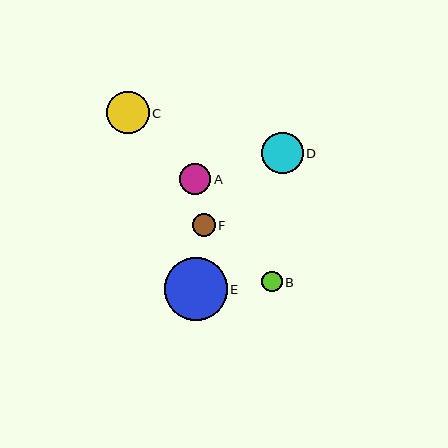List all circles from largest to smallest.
From largest to smallest: E, C, D, A, F, B.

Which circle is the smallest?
Circle B is the smallest with a size of approximately 20 pixels.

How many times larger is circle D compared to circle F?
Circle D is approximately 1.9 times the size of circle F.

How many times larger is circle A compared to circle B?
Circle A is approximately 1.6 times the size of circle B.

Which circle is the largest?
Circle E is the largest with a size of approximately 63 pixels.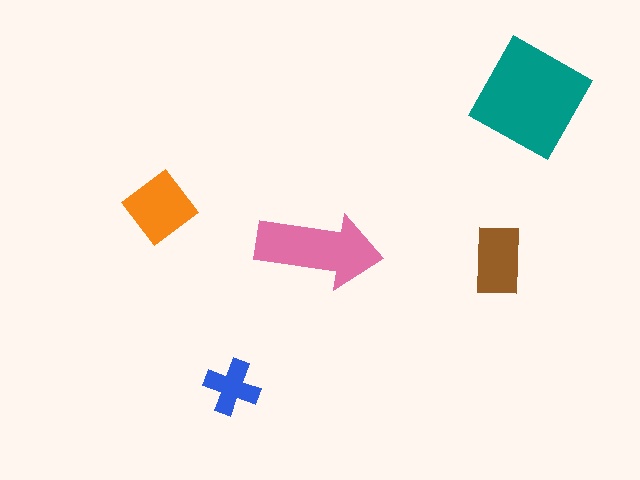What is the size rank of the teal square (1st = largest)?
1st.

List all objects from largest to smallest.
The teal square, the pink arrow, the orange diamond, the brown rectangle, the blue cross.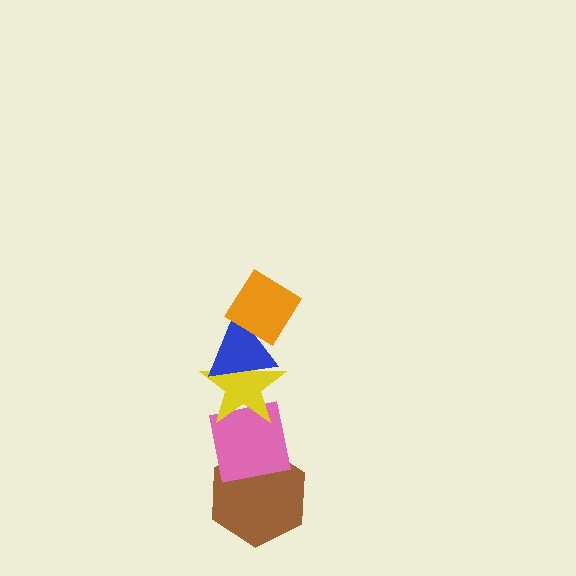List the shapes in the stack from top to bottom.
From top to bottom: the orange diamond, the blue triangle, the yellow star, the pink square, the brown hexagon.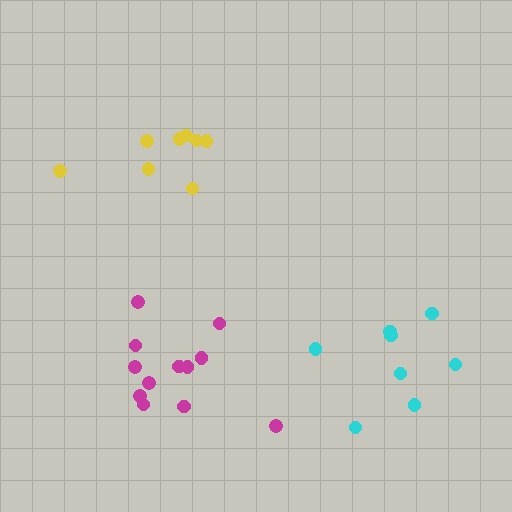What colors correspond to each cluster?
The clusters are colored: cyan, magenta, yellow.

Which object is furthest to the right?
The cyan cluster is rightmost.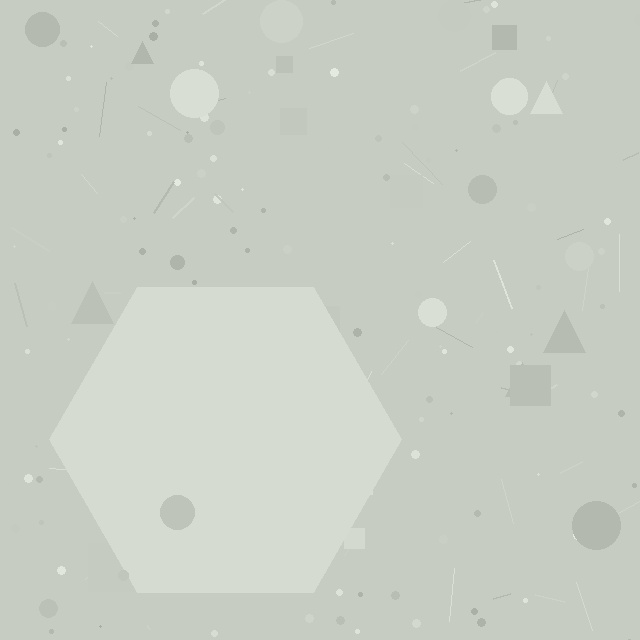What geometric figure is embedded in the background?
A hexagon is embedded in the background.